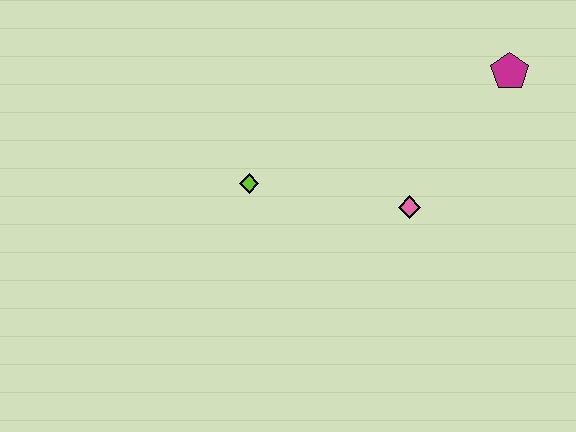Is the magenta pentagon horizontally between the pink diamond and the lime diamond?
No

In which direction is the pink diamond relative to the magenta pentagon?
The pink diamond is below the magenta pentagon.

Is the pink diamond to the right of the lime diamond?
Yes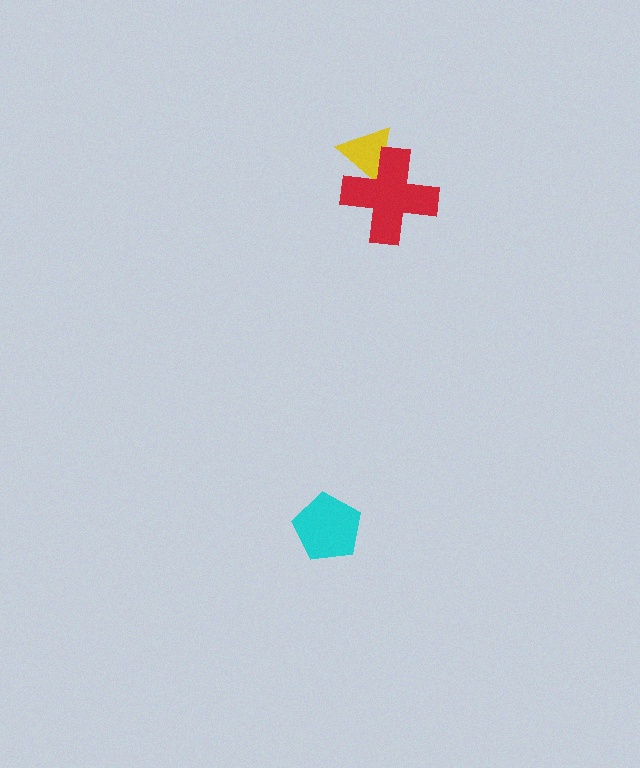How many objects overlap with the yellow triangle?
1 object overlaps with the yellow triangle.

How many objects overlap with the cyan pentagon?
0 objects overlap with the cyan pentagon.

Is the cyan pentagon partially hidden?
No, no other shape covers it.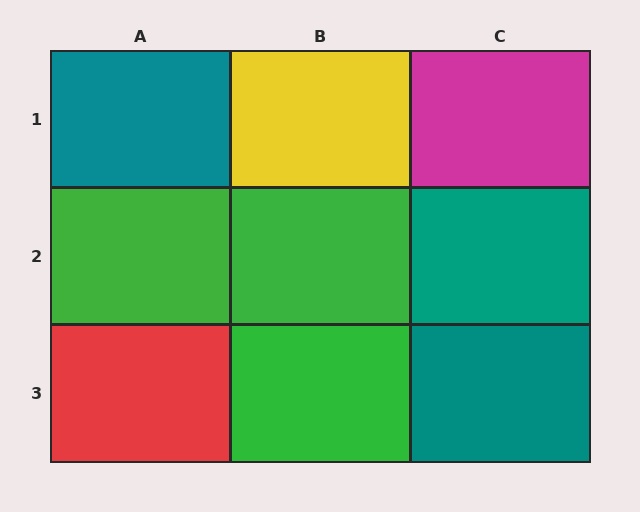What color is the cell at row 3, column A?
Red.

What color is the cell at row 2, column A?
Green.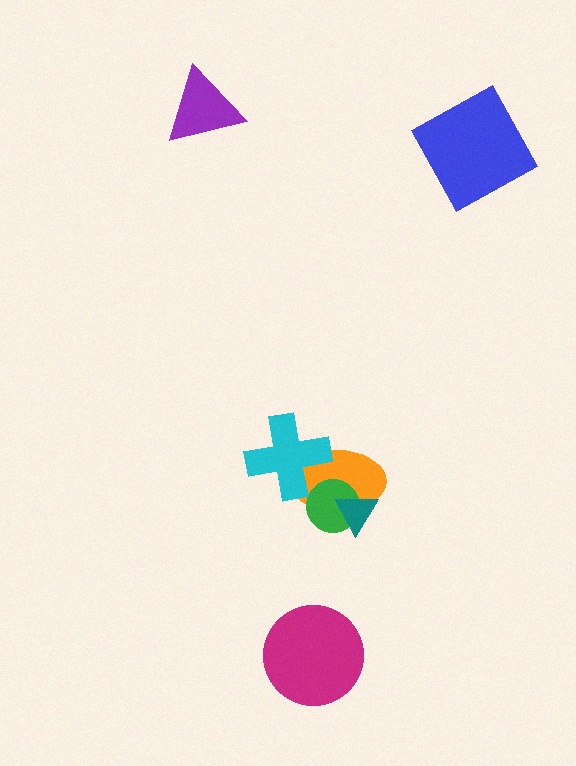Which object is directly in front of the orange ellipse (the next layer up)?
The green circle is directly in front of the orange ellipse.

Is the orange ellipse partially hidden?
Yes, it is partially covered by another shape.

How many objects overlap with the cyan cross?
1 object overlaps with the cyan cross.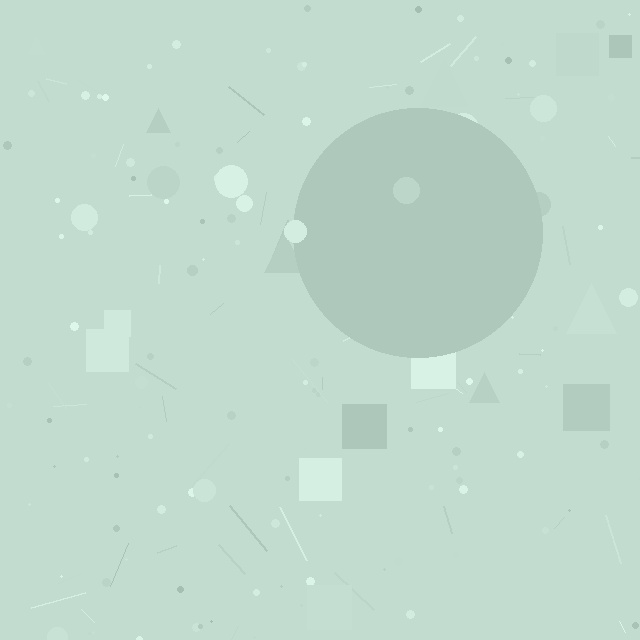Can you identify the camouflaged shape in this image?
The camouflaged shape is a circle.